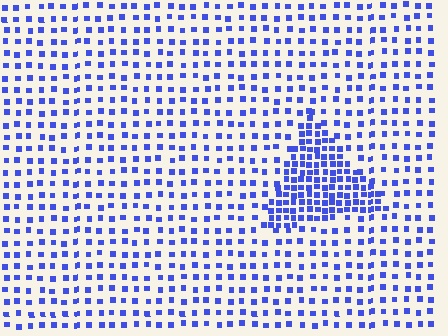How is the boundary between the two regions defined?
The boundary is defined by a change in element density (approximately 2.4x ratio). All elements are the same color, size, and shape.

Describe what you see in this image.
The image contains small blue elements arranged at two different densities. A triangle-shaped region is visible where the elements are more densely packed than the surrounding area.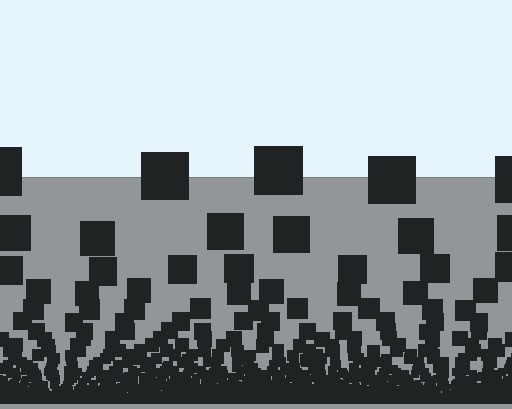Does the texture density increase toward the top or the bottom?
Density increases toward the bottom.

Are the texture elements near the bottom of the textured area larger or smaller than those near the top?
Smaller. The gradient is inverted — elements near the bottom are smaller and denser.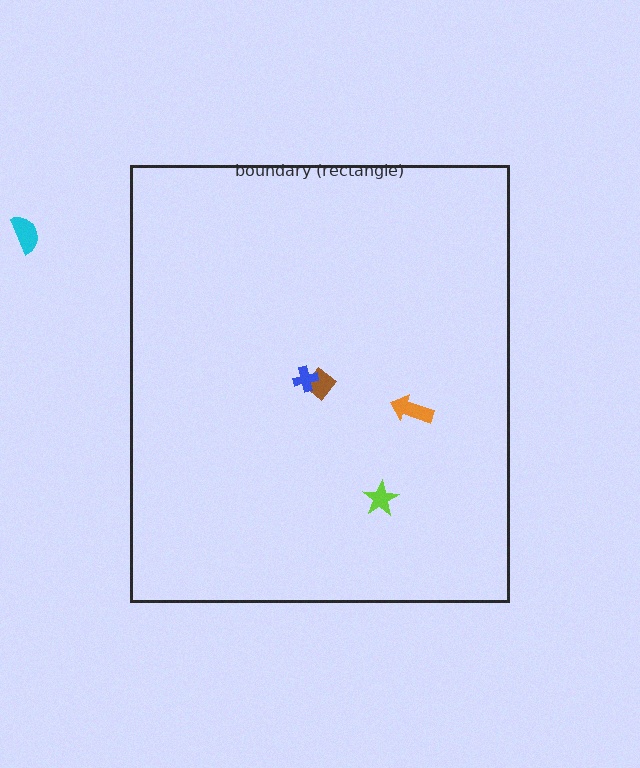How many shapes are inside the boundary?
4 inside, 1 outside.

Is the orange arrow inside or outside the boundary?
Inside.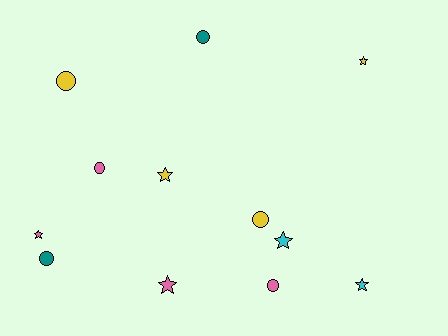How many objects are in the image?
There are 12 objects.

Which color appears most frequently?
Yellow, with 4 objects.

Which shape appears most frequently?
Star, with 6 objects.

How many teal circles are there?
There are 2 teal circles.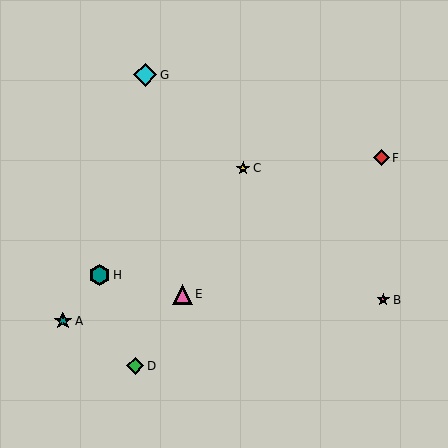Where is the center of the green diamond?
The center of the green diamond is at (135, 366).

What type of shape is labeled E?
Shape E is a pink triangle.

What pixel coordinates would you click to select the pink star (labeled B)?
Click at (383, 300) to select the pink star B.